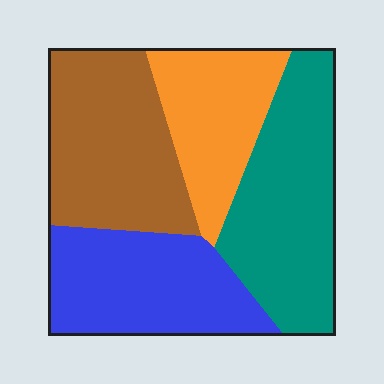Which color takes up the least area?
Orange, at roughly 20%.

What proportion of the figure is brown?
Brown covers roughly 25% of the figure.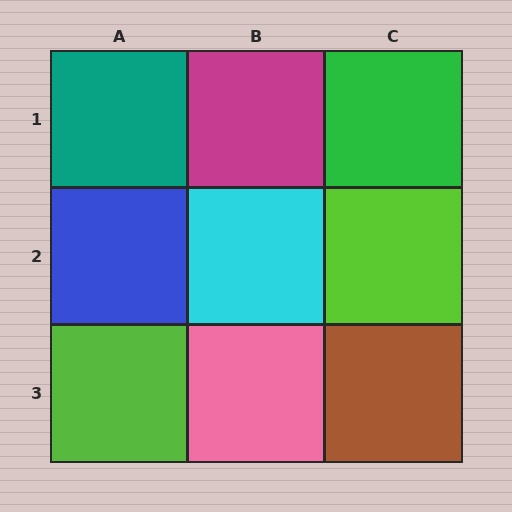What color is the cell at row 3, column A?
Lime.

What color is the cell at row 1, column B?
Magenta.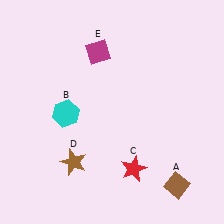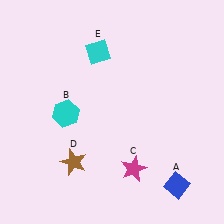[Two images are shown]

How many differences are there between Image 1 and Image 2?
There are 3 differences between the two images.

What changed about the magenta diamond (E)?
In Image 1, E is magenta. In Image 2, it changed to cyan.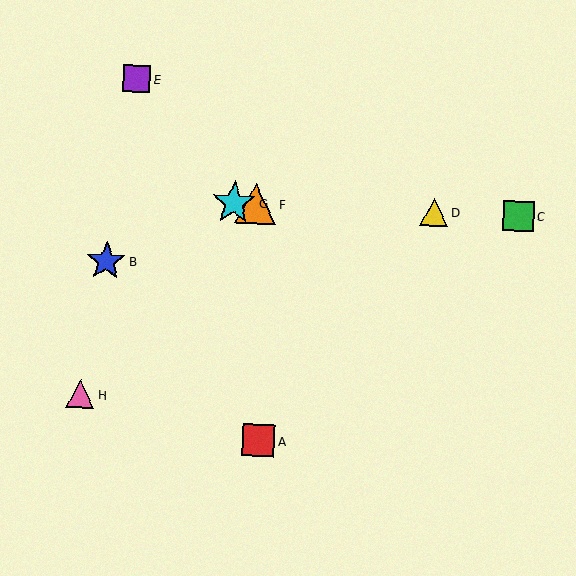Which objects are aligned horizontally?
Objects C, D, F, G are aligned horizontally.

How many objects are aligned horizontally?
4 objects (C, D, F, G) are aligned horizontally.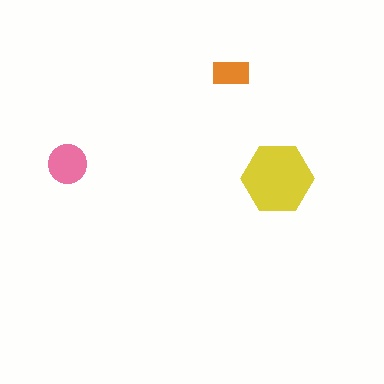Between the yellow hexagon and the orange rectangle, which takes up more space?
The yellow hexagon.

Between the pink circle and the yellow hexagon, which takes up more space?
The yellow hexagon.